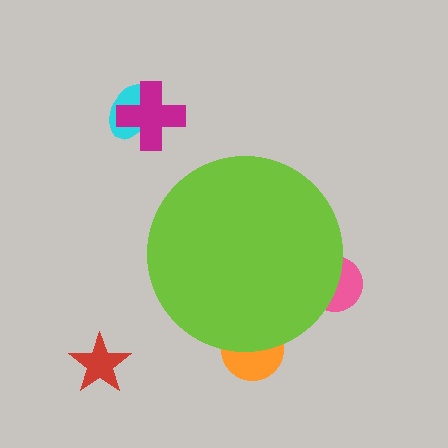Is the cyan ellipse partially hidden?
No, the cyan ellipse is fully visible.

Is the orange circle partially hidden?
Yes, the orange circle is partially hidden behind the lime circle.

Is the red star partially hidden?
No, the red star is fully visible.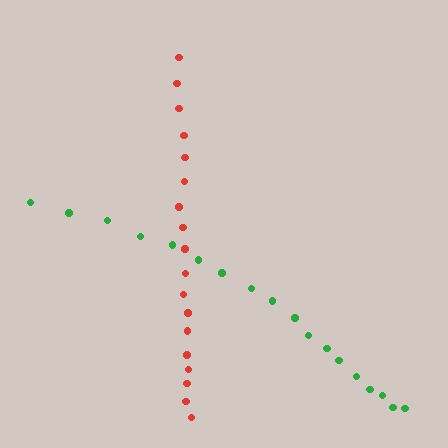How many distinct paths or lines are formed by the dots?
There are 2 distinct paths.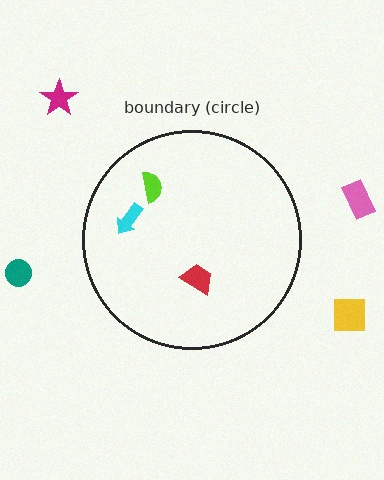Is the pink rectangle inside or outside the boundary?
Outside.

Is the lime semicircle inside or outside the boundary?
Inside.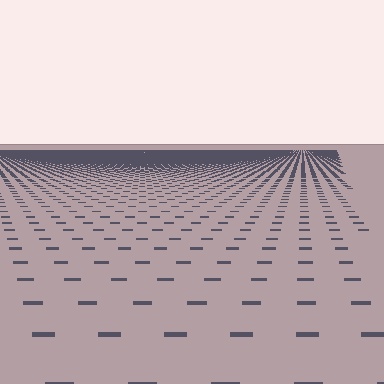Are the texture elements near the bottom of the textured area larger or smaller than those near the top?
Larger. Near the bottom, elements are closer to the viewer and appear at a bigger on-screen size.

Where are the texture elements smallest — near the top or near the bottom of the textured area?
Near the top.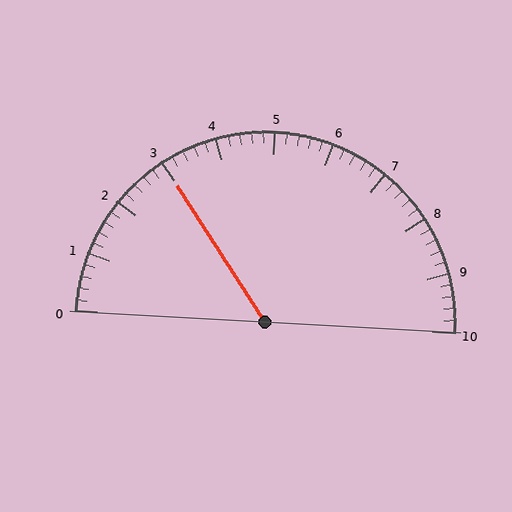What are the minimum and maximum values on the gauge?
The gauge ranges from 0 to 10.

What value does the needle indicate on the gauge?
The needle indicates approximately 3.0.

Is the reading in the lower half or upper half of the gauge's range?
The reading is in the lower half of the range (0 to 10).